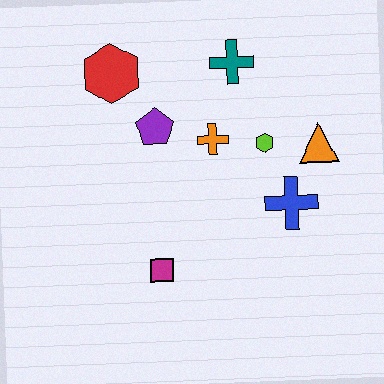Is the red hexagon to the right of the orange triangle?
No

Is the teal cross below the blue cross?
No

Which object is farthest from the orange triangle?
The red hexagon is farthest from the orange triangle.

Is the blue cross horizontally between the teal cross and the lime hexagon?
No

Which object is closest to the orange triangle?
The lime hexagon is closest to the orange triangle.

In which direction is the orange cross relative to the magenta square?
The orange cross is above the magenta square.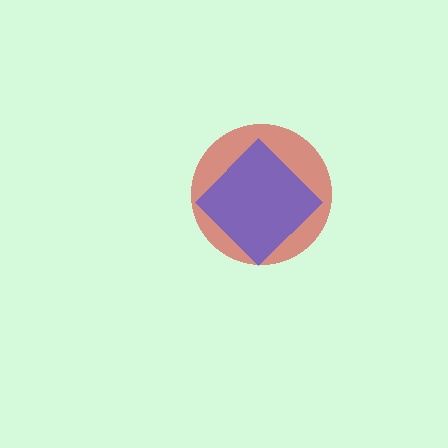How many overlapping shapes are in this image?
There are 2 overlapping shapes in the image.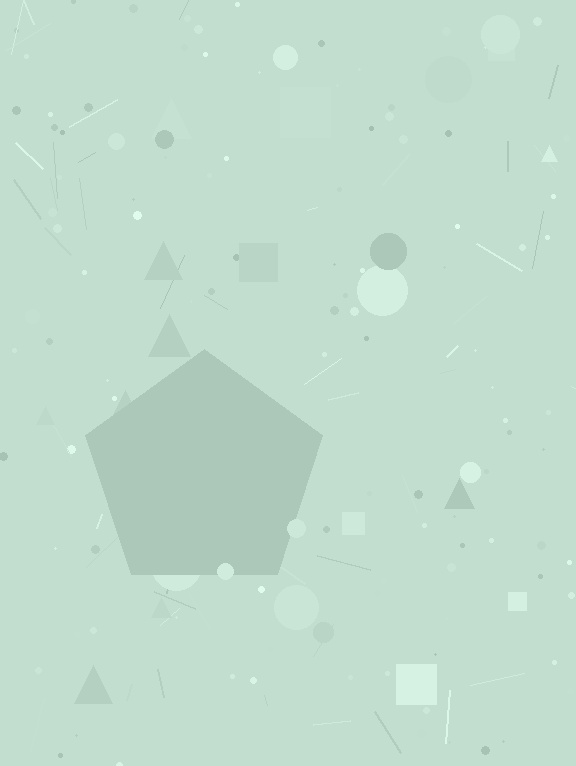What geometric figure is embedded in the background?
A pentagon is embedded in the background.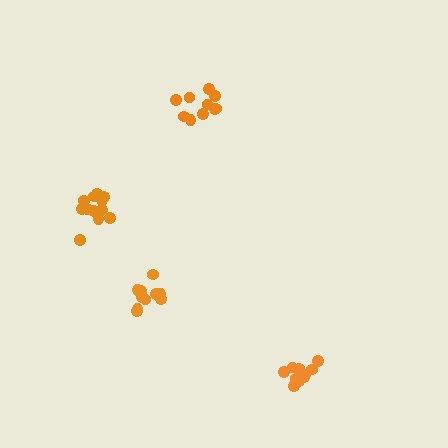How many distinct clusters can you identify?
There are 4 distinct clusters.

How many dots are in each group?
Group 1: 10 dots, Group 2: 12 dots, Group 3: 10 dots, Group 4: 10 dots (42 total).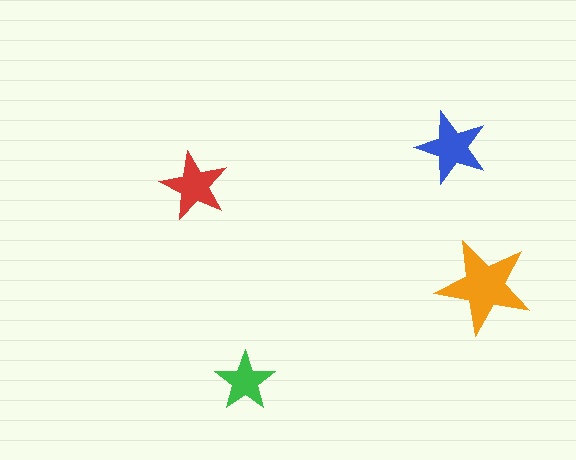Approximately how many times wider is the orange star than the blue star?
About 1.5 times wider.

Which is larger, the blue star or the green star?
The blue one.